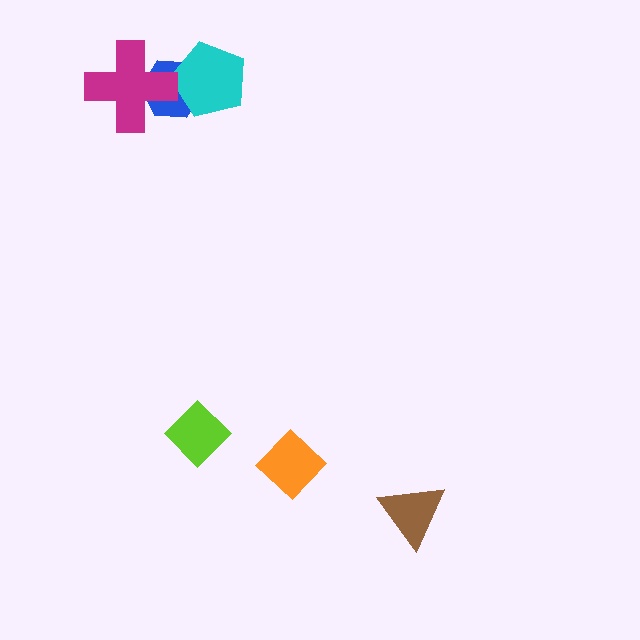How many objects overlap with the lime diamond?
0 objects overlap with the lime diamond.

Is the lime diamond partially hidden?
No, no other shape covers it.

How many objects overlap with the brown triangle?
0 objects overlap with the brown triangle.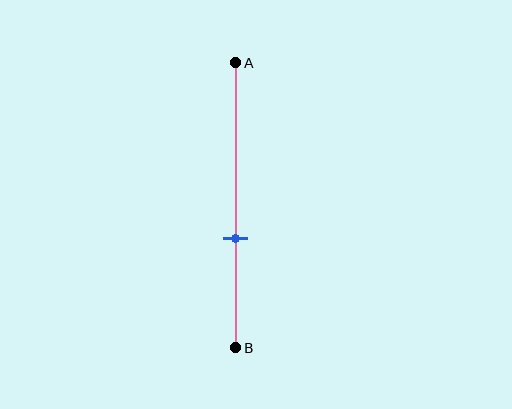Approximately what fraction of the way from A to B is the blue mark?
The blue mark is approximately 60% of the way from A to B.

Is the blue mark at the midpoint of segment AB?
No, the mark is at about 60% from A, not at the 50% midpoint.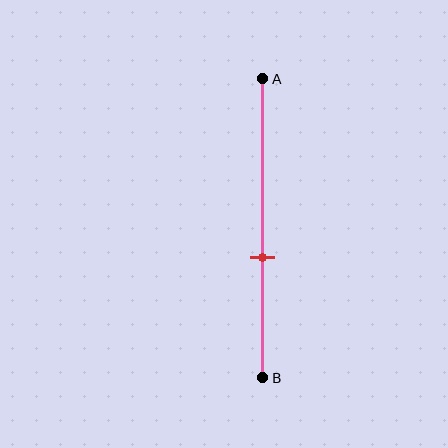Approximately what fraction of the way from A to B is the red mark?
The red mark is approximately 60% of the way from A to B.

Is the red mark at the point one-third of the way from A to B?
No, the mark is at about 60% from A, not at the 33% one-third point.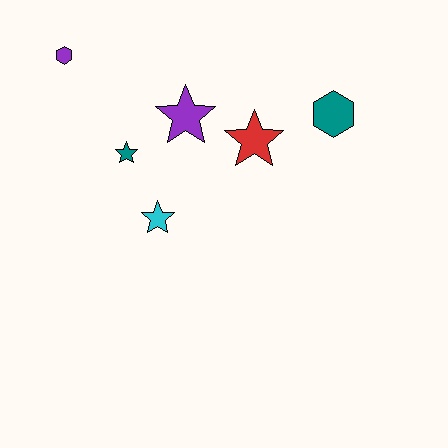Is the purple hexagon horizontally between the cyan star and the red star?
No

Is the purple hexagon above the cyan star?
Yes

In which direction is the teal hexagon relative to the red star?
The teal hexagon is to the right of the red star.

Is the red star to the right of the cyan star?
Yes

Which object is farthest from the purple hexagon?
The teal hexagon is farthest from the purple hexagon.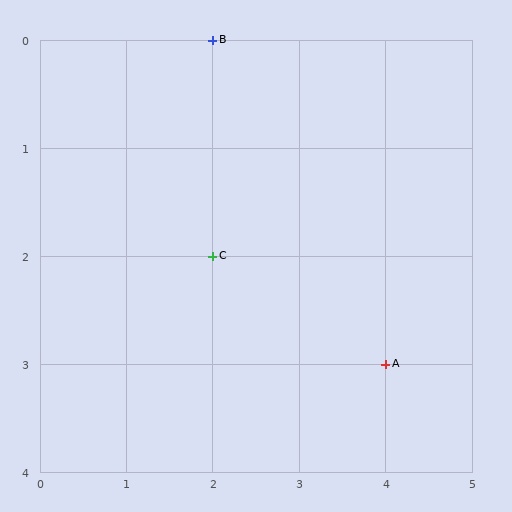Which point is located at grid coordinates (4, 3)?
Point A is at (4, 3).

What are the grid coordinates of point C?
Point C is at grid coordinates (2, 2).